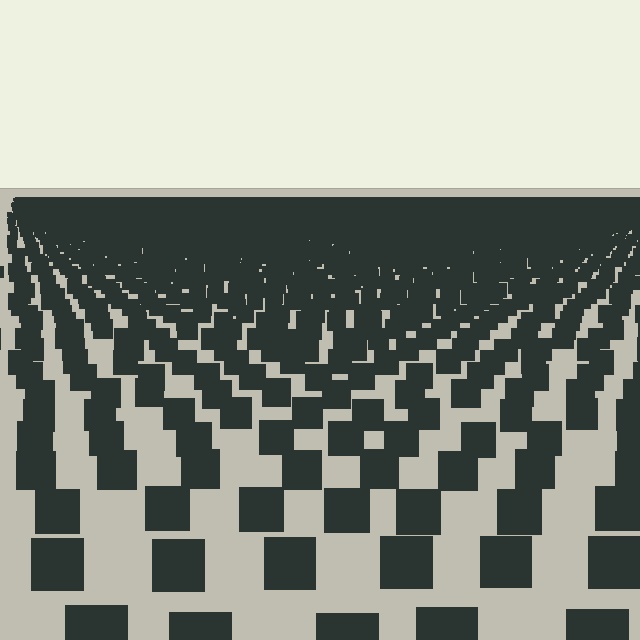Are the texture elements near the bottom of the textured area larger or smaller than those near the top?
Larger. Near the bottom, elements are closer to the viewer and appear at a bigger on-screen size.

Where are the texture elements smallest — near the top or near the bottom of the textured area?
Near the top.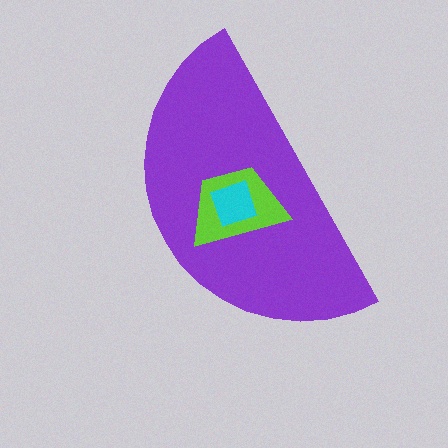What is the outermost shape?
The purple semicircle.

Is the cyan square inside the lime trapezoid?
Yes.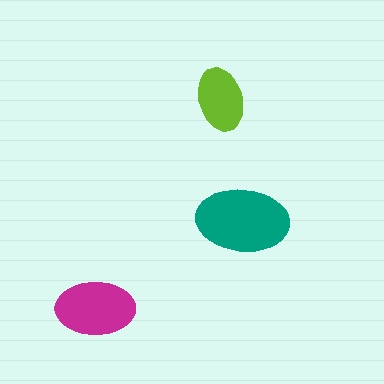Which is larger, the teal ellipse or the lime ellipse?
The teal one.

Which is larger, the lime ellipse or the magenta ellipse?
The magenta one.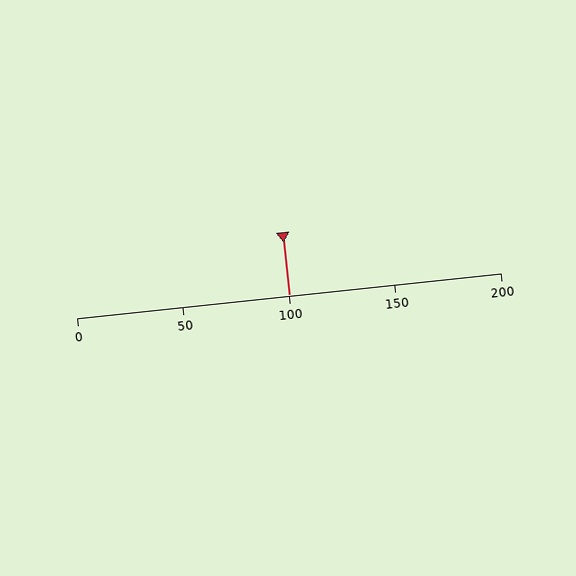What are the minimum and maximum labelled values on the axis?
The axis runs from 0 to 200.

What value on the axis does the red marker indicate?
The marker indicates approximately 100.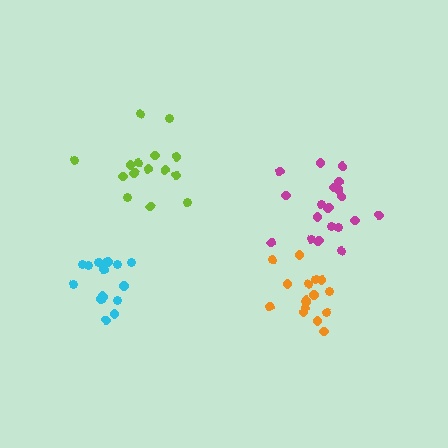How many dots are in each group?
Group 1: 19 dots, Group 2: 15 dots, Group 3: 15 dots, Group 4: 16 dots (65 total).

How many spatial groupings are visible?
There are 4 spatial groupings.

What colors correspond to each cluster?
The clusters are colored: magenta, lime, cyan, orange.